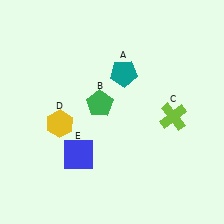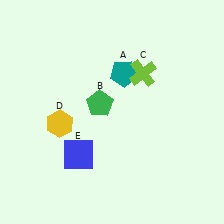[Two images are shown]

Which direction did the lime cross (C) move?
The lime cross (C) moved up.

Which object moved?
The lime cross (C) moved up.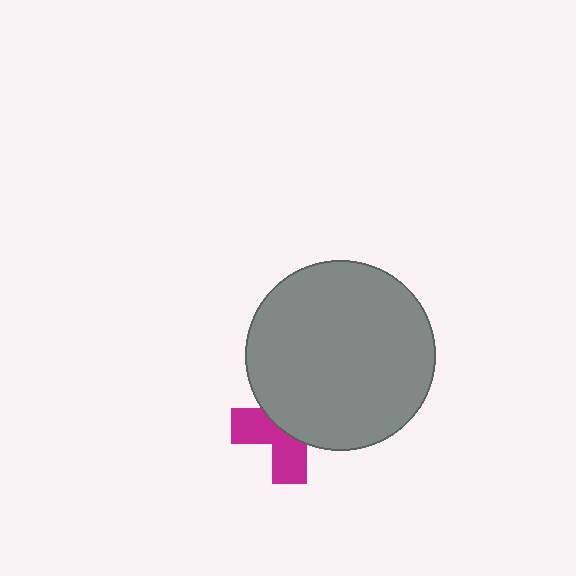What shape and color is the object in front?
The object in front is a gray circle.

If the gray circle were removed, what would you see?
You would see the complete magenta cross.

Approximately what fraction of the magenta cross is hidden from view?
Roughly 56% of the magenta cross is hidden behind the gray circle.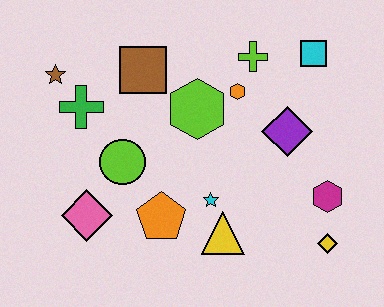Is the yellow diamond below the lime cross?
Yes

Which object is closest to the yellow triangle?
The cyan star is closest to the yellow triangle.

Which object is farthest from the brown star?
The yellow diamond is farthest from the brown star.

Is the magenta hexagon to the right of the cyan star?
Yes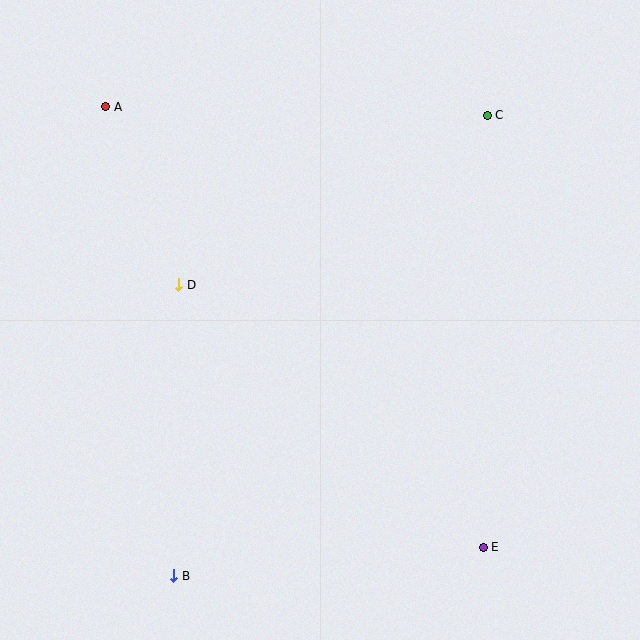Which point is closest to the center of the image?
Point D at (179, 285) is closest to the center.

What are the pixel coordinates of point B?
Point B is at (174, 576).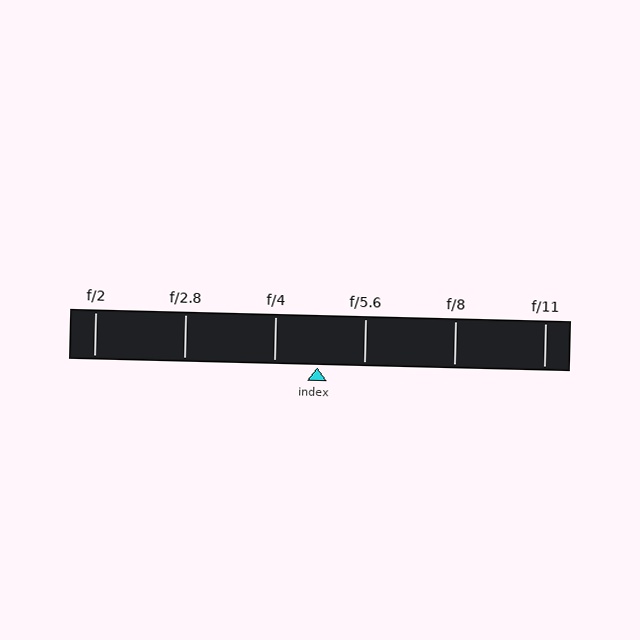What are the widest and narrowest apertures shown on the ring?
The widest aperture shown is f/2 and the narrowest is f/11.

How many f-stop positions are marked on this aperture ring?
There are 6 f-stop positions marked.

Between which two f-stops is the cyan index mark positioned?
The index mark is between f/4 and f/5.6.